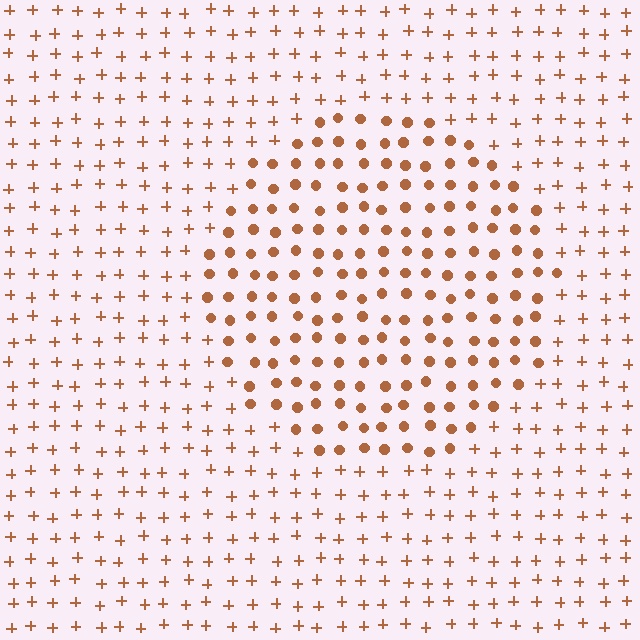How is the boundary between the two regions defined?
The boundary is defined by a change in element shape: circles inside vs. plus signs outside. All elements share the same color and spacing.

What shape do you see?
I see a circle.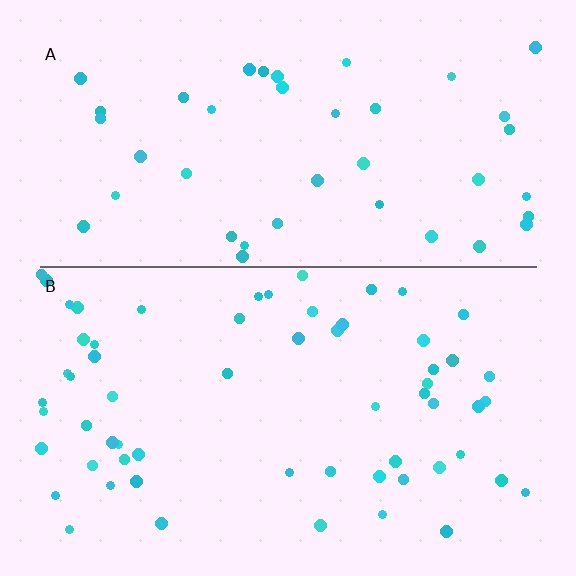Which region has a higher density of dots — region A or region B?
B (the bottom).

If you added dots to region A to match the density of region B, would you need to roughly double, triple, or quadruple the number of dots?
Approximately double.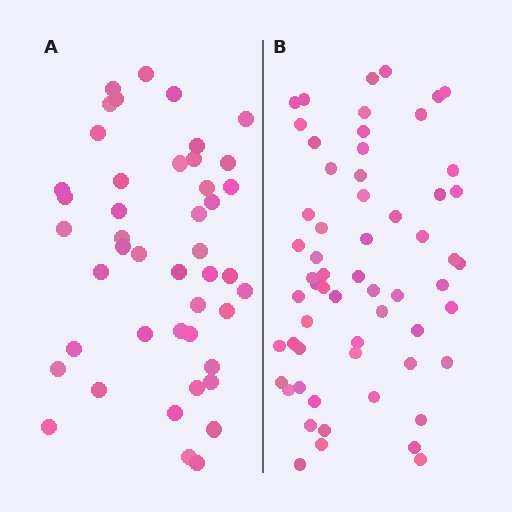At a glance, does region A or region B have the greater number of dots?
Region B (the right region) has more dots.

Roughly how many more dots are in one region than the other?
Region B has approximately 15 more dots than region A.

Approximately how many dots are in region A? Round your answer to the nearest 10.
About 40 dots. (The exact count is 45, which rounds to 40.)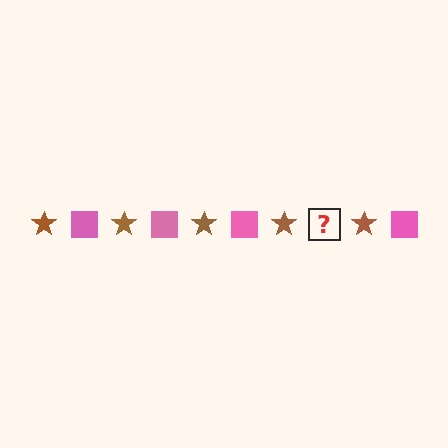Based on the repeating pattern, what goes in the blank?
The blank should be a pink square.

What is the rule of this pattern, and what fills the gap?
The rule is that the pattern alternates between brown star and pink square. The gap should be filled with a pink square.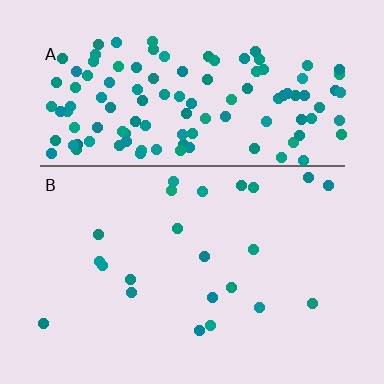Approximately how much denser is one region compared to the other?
Approximately 5.6× — region A over region B.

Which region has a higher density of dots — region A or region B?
A (the top).